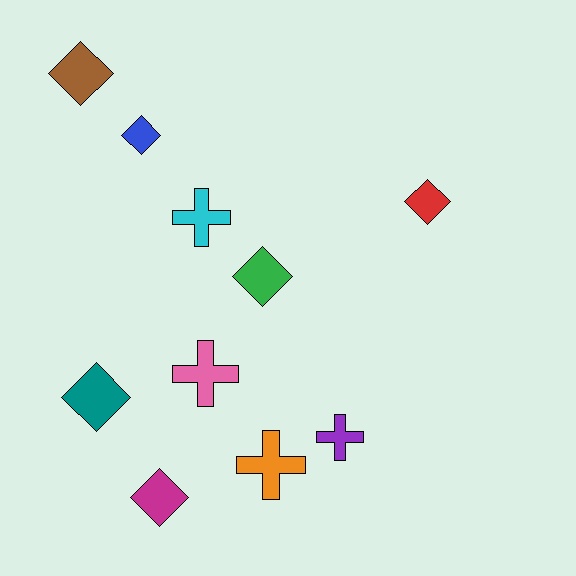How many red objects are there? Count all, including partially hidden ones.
There is 1 red object.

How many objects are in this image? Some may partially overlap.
There are 10 objects.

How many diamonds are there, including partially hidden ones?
There are 6 diamonds.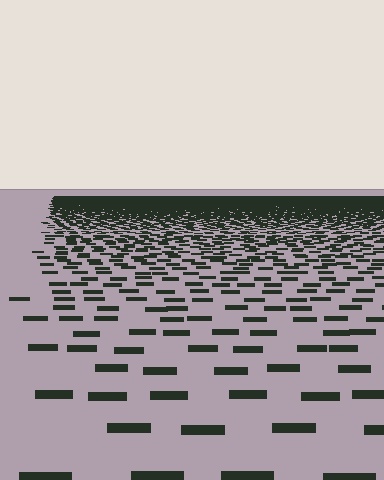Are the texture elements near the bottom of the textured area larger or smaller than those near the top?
Larger. Near the bottom, elements are closer to the viewer and appear at a bigger on-screen size.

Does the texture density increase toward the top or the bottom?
Density increases toward the top.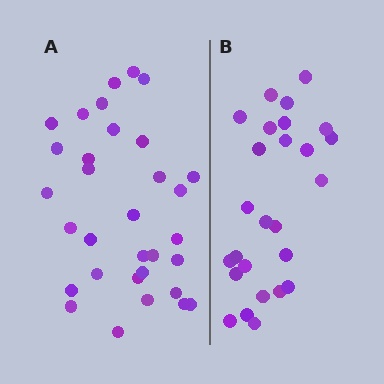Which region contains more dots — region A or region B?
Region A (the left region) has more dots.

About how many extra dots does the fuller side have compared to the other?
Region A has about 6 more dots than region B.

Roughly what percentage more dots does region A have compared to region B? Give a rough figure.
About 25% more.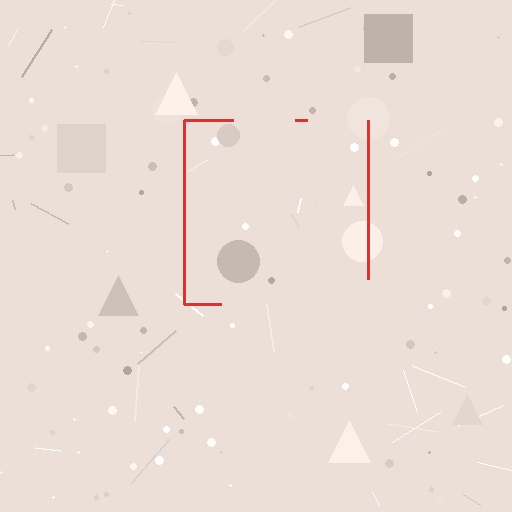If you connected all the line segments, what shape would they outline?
They would outline a square.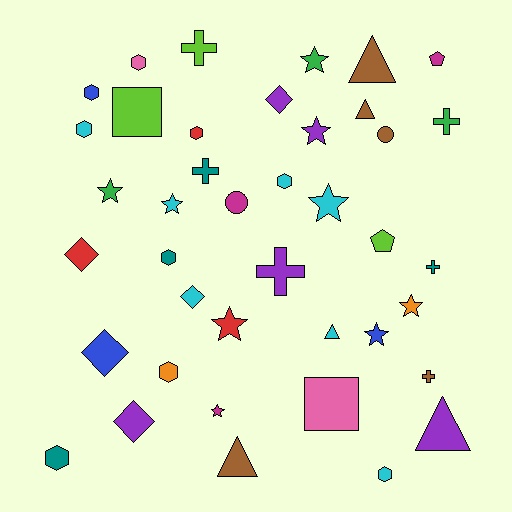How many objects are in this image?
There are 40 objects.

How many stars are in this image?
There are 9 stars.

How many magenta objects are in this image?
There are 3 magenta objects.